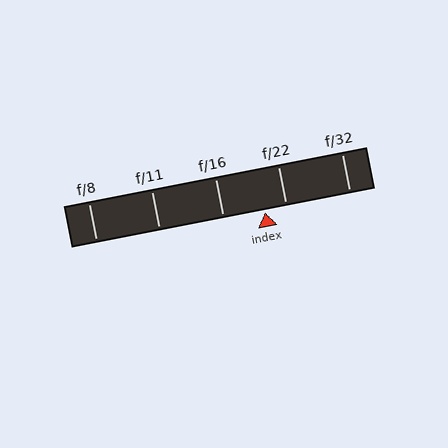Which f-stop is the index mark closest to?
The index mark is closest to f/22.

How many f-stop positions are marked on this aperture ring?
There are 5 f-stop positions marked.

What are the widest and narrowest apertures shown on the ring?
The widest aperture shown is f/8 and the narrowest is f/32.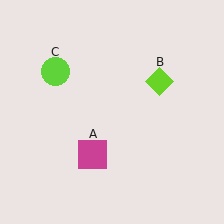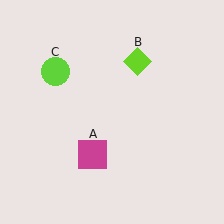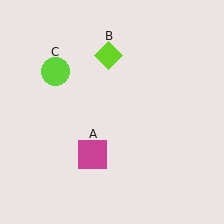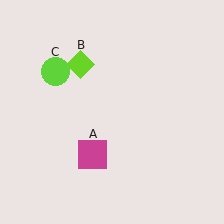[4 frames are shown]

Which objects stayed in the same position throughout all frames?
Magenta square (object A) and lime circle (object C) remained stationary.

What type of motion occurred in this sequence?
The lime diamond (object B) rotated counterclockwise around the center of the scene.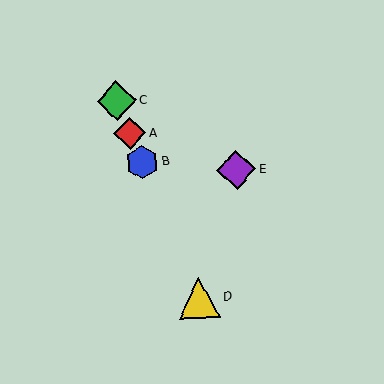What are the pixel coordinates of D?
Object D is at (199, 298).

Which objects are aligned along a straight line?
Objects A, B, C, D are aligned along a straight line.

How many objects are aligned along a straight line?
4 objects (A, B, C, D) are aligned along a straight line.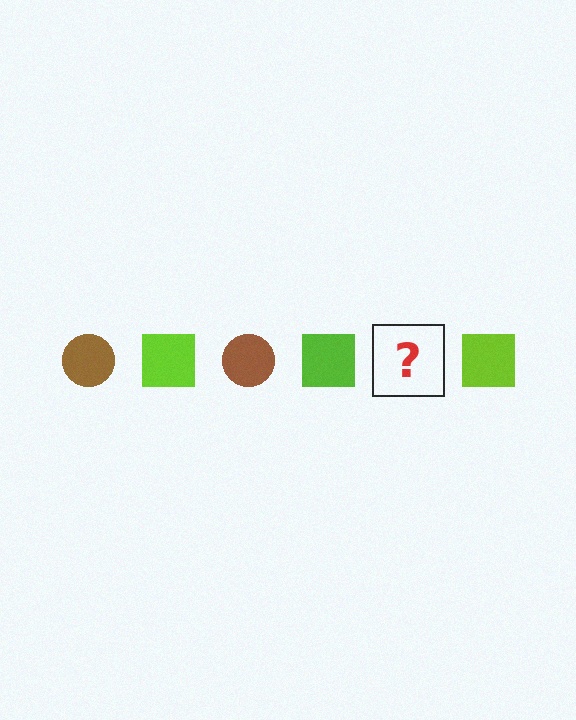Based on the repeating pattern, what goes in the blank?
The blank should be a brown circle.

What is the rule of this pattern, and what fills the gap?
The rule is that the pattern alternates between brown circle and lime square. The gap should be filled with a brown circle.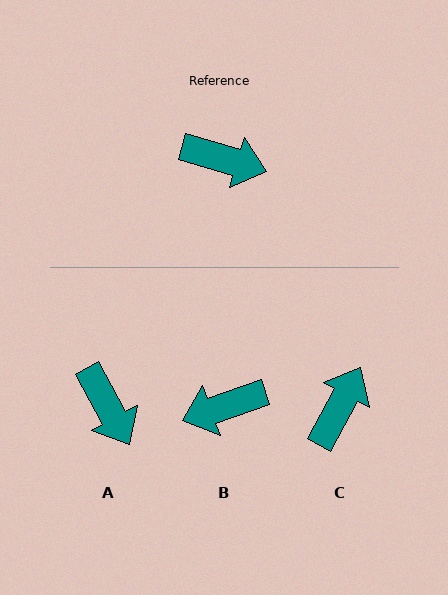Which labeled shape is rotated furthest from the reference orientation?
B, about 145 degrees away.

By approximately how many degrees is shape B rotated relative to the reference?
Approximately 145 degrees clockwise.